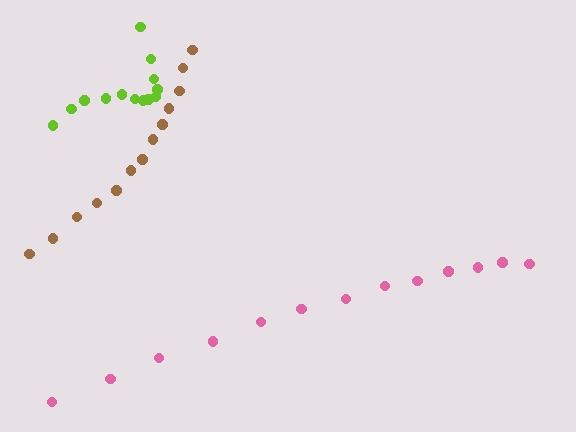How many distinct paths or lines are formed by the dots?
There are 3 distinct paths.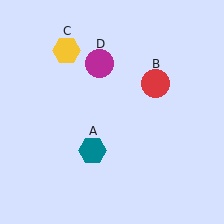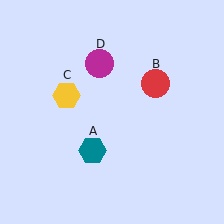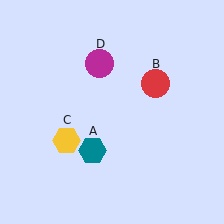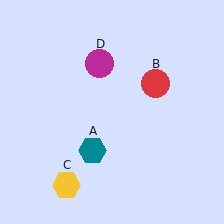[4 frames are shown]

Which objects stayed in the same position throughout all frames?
Teal hexagon (object A) and red circle (object B) and magenta circle (object D) remained stationary.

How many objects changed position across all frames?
1 object changed position: yellow hexagon (object C).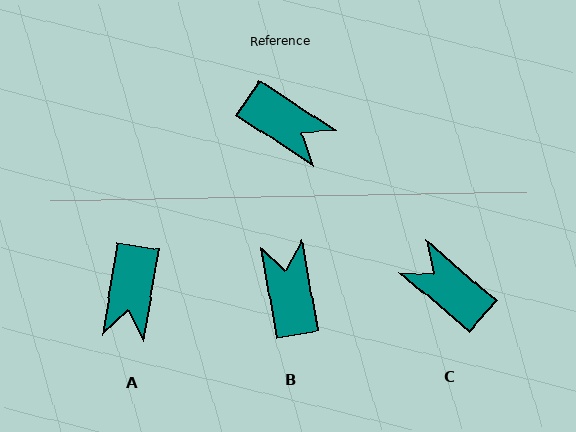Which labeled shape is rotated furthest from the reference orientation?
C, about 173 degrees away.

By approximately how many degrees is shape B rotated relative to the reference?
Approximately 134 degrees counter-clockwise.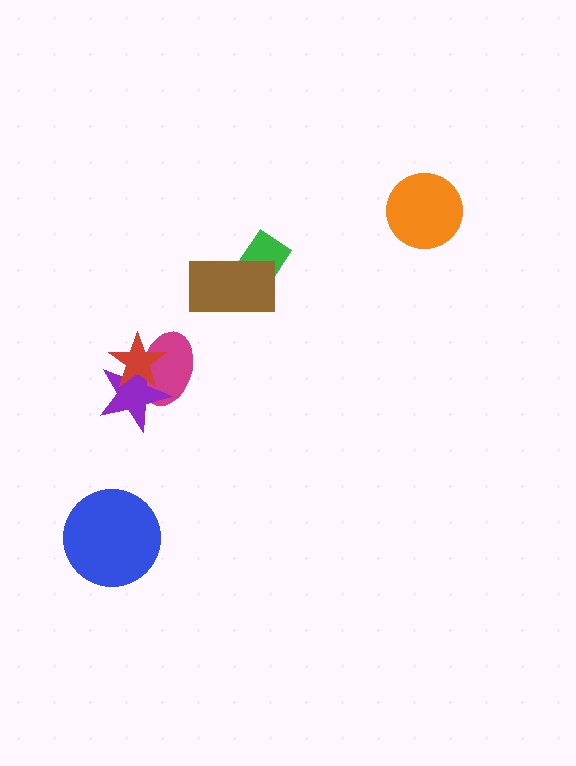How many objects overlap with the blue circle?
0 objects overlap with the blue circle.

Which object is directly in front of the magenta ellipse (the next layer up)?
The purple star is directly in front of the magenta ellipse.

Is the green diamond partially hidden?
Yes, it is partially covered by another shape.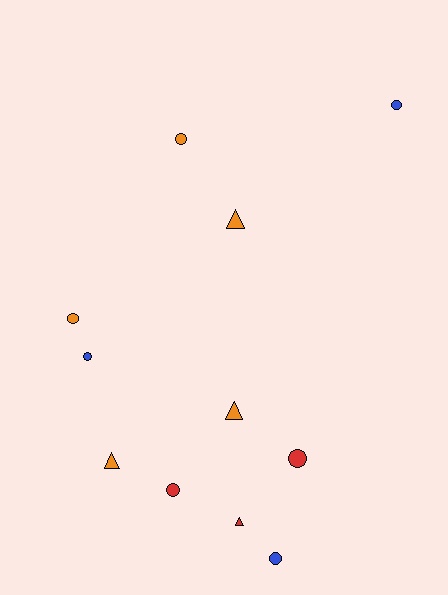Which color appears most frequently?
Orange, with 5 objects.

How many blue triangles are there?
There are no blue triangles.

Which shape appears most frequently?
Circle, with 7 objects.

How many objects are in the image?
There are 11 objects.